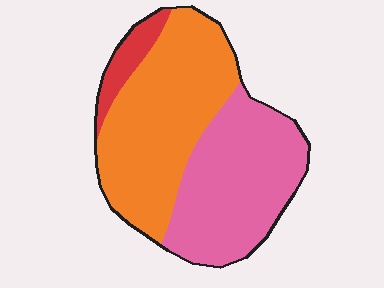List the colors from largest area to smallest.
From largest to smallest: orange, pink, red.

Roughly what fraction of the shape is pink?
Pink covers roughly 45% of the shape.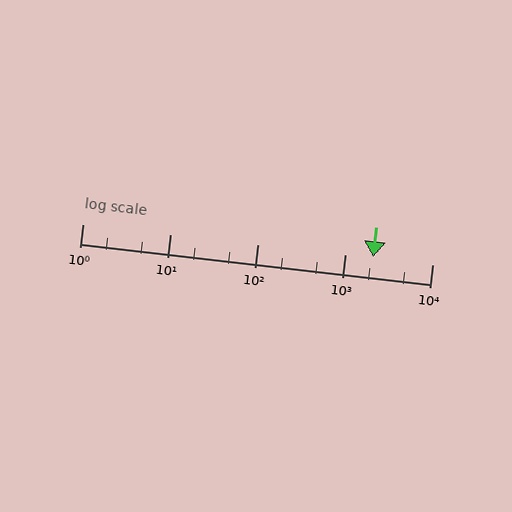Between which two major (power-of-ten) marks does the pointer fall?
The pointer is between 1000 and 10000.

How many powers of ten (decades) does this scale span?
The scale spans 4 decades, from 1 to 10000.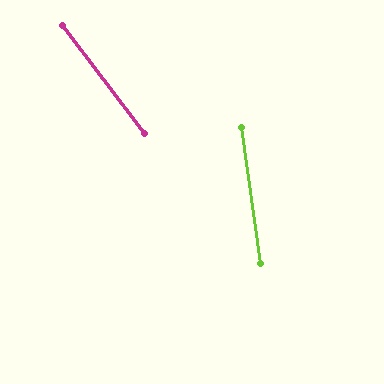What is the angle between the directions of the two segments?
Approximately 29 degrees.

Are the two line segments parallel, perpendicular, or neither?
Neither parallel nor perpendicular — they differ by about 29°.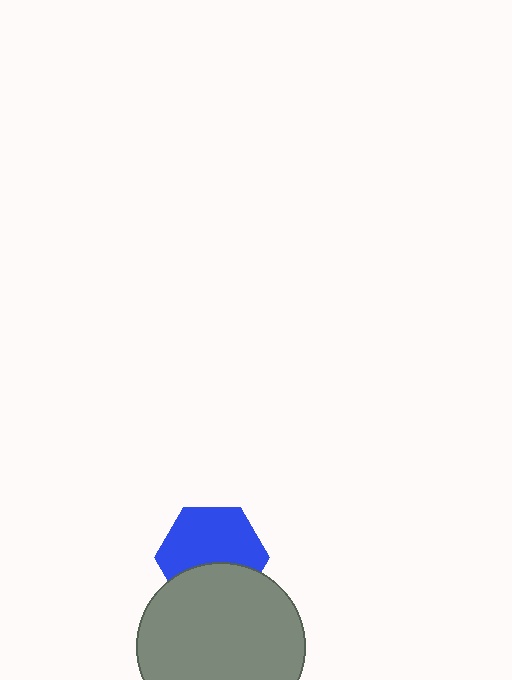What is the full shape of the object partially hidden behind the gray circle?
The partially hidden object is a blue hexagon.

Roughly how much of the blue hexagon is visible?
About half of it is visible (roughly 63%).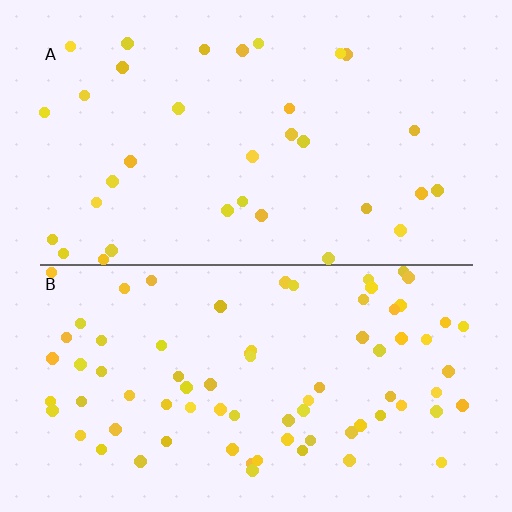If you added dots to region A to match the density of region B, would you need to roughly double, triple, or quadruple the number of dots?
Approximately double.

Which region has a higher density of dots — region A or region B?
B (the bottom).